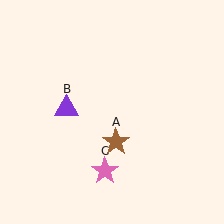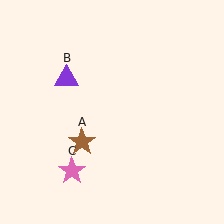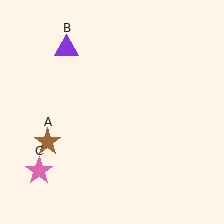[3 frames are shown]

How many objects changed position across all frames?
3 objects changed position: brown star (object A), purple triangle (object B), pink star (object C).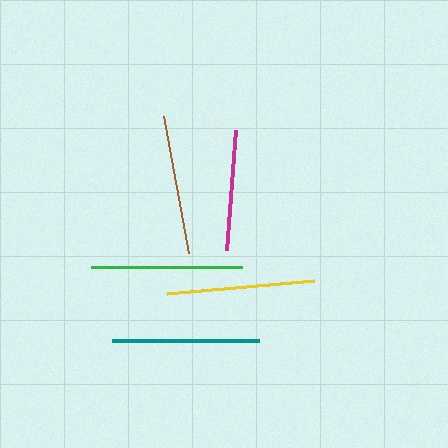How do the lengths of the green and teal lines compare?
The green and teal lines are approximately the same length.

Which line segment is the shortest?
The magenta line is the shortest at approximately 121 pixels.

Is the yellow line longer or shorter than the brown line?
The yellow line is longer than the brown line.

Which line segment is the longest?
The green line is the longest at approximately 151 pixels.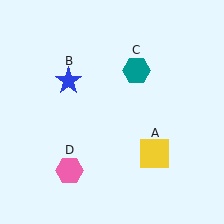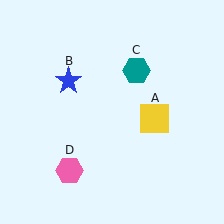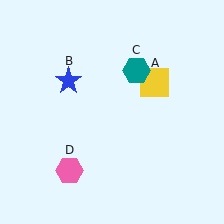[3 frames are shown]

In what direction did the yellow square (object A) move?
The yellow square (object A) moved up.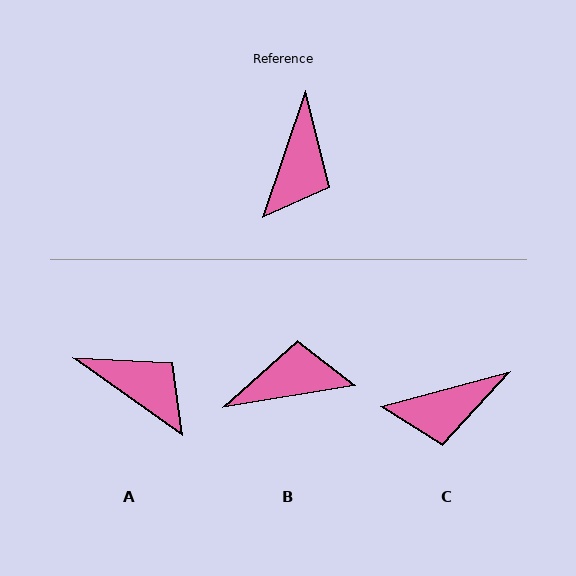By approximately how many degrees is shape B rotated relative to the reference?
Approximately 119 degrees counter-clockwise.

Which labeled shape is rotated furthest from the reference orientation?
B, about 119 degrees away.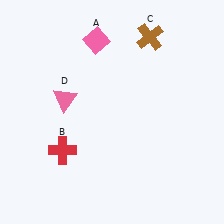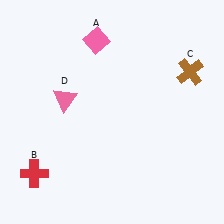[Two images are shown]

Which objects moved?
The objects that moved are: the red cross (B), the brown cross (C).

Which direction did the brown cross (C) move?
The brown cross (C) moved right.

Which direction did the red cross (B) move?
The red cross (B) moved left.